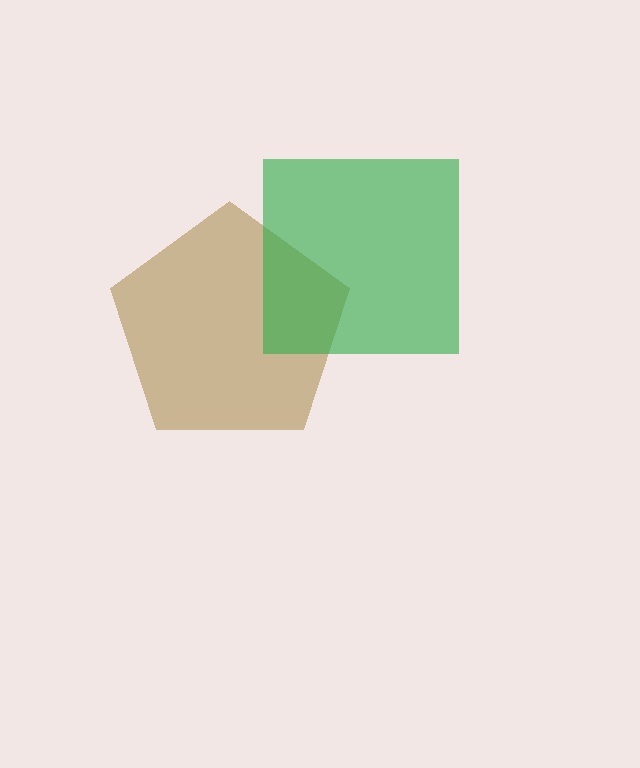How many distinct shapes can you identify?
There are 2 distinct shapes: a brown pentagon, a green square.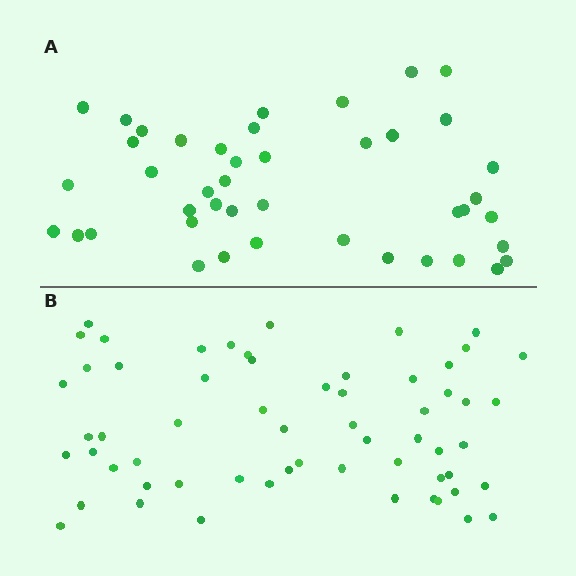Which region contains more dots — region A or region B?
Region B (the bottom region) has more dots.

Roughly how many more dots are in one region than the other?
Region B has approximately 15 more dots than region A.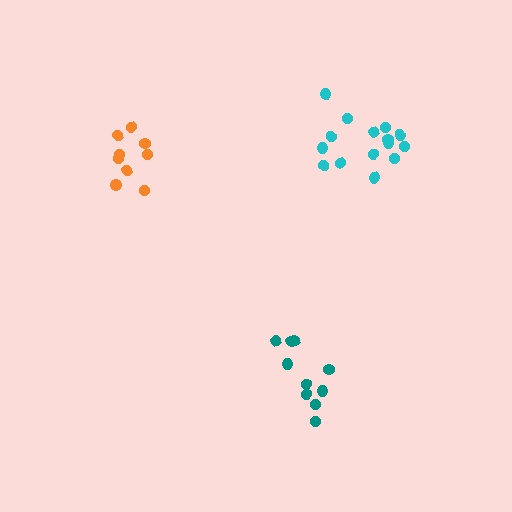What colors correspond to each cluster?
The clusters are colored: cyan, teal, orange.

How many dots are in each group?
Group 1: 15 dots, Group 2: 10 dots, Group 3: 9 dots (34 total).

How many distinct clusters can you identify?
There are 3 distinct clusters.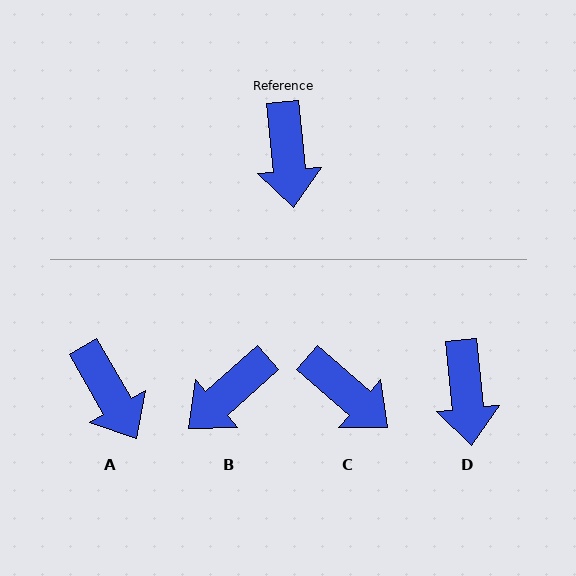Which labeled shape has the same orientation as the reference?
D.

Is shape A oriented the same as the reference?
No, it is off by about 24 degrees.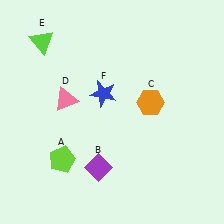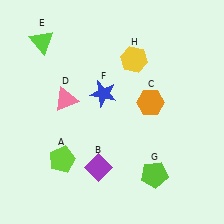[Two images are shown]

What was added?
A lime pentagon (G), a yellow hexagon (H) were added in Image 2.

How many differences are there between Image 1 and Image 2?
There are 2 differences between the two images.